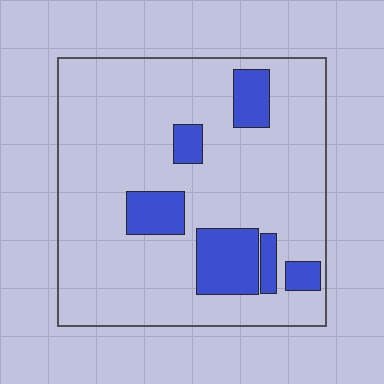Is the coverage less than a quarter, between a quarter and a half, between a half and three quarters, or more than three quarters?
Less than a quarter.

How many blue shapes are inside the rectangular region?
6.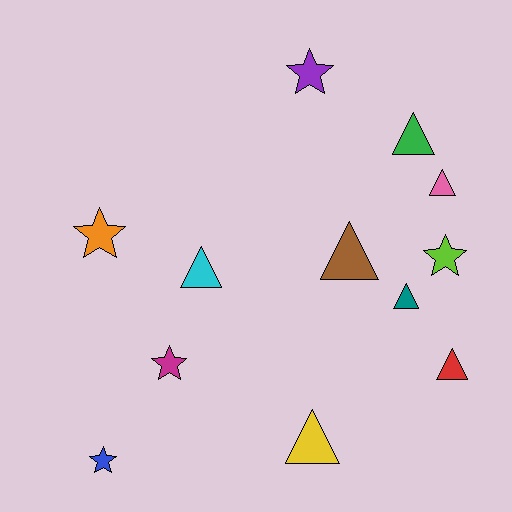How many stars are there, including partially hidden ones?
There are 5 stars.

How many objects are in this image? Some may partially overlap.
There are 12 objects.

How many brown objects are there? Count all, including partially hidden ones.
There is 1 brown object.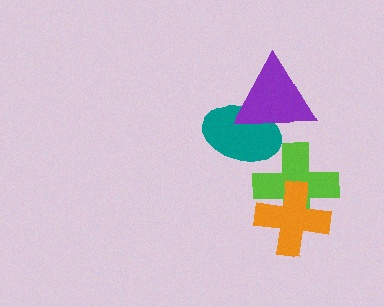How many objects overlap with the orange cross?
1 object overlaps with the orange cross.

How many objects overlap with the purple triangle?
1 object overlaps with the purple triangle.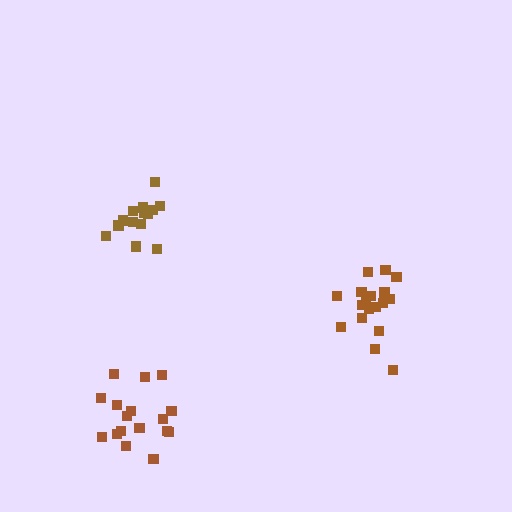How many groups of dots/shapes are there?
There are 3 groups.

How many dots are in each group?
Group 1: 14 dots, Group 2: 17 dots, Group 3: 19 dots (50 total).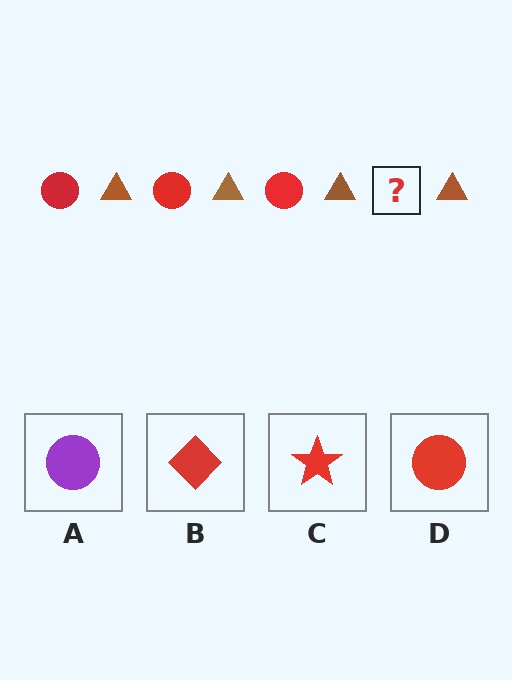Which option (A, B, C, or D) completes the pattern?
D.